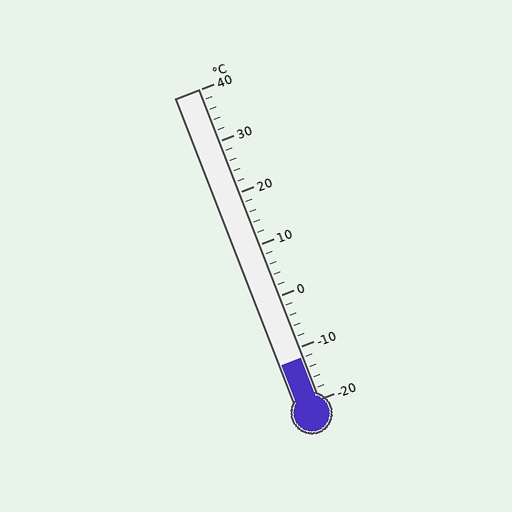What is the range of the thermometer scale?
The thermometer scale ranges from -20°C to 40°C.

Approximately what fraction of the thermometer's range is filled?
The thermometer is filled to approximately 15% of its range.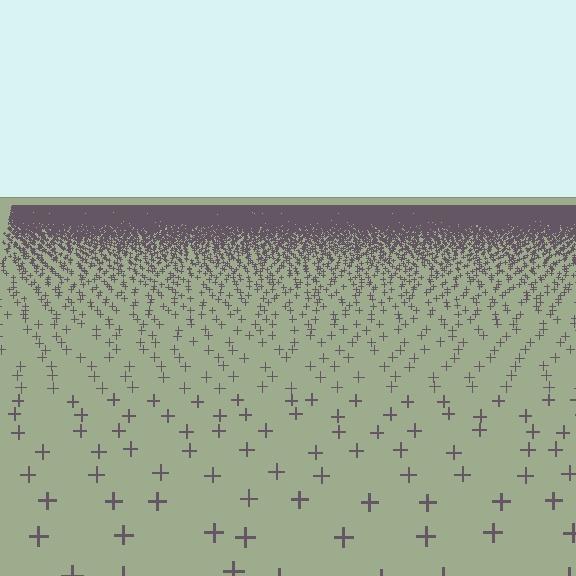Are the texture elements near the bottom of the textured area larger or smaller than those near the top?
Larger. Near the bottom, elements are closer to the viewer and appear at a bigger on-screen size.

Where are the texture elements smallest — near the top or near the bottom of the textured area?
Near the top.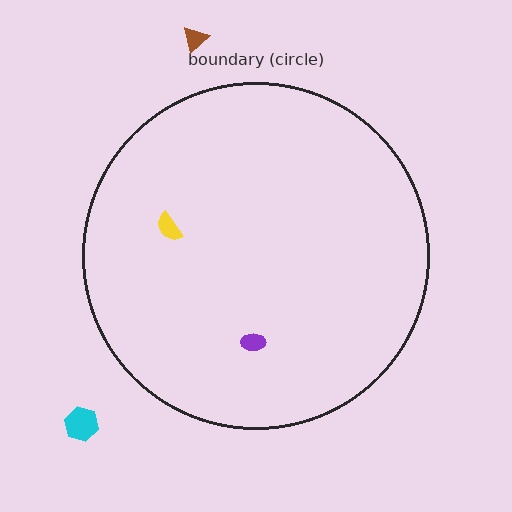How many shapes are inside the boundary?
2 inside, 2 outside.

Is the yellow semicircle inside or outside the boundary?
Inside.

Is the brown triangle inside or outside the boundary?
Outside.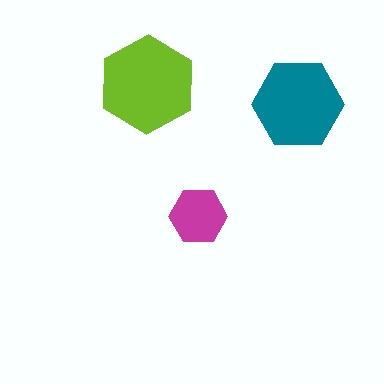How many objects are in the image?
There are 3 objects in the image.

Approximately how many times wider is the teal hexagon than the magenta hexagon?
About 1.5 times wider.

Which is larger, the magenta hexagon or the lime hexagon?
The lime one.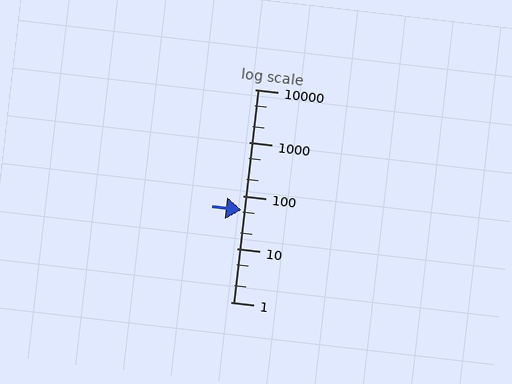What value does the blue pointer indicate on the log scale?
The pointer indicates approximately 54.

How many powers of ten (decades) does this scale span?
The scale spans 4 decades, from 1 to 10000.